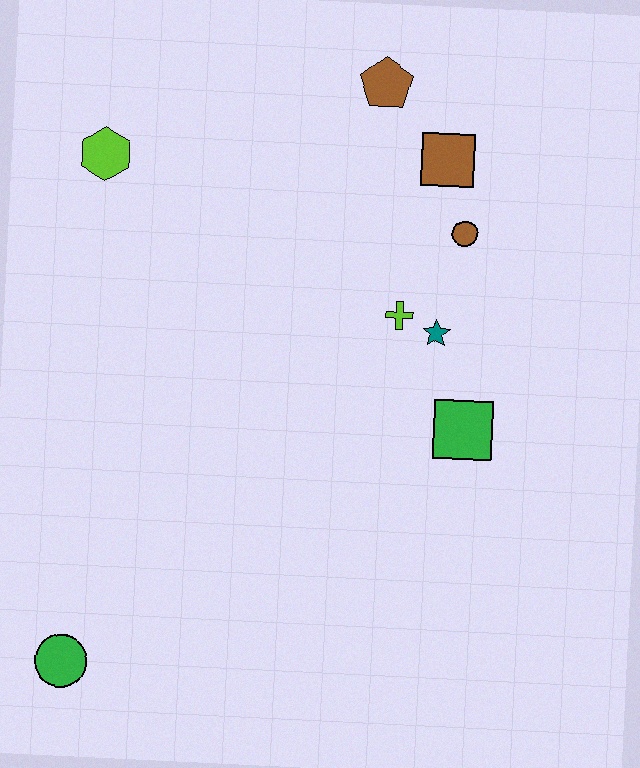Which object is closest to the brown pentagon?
The brown square is closest to the brown pentagon.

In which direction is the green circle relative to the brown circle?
The green circle is below the brown circle.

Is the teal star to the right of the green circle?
Yes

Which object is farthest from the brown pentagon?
The green circle is farthest from the brown pentagon.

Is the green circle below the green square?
Yes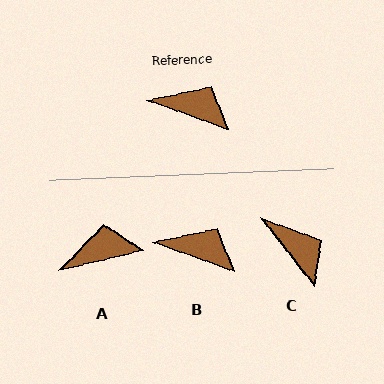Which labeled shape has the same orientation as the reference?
B.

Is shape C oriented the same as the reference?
No, it is off by about 32 degrees.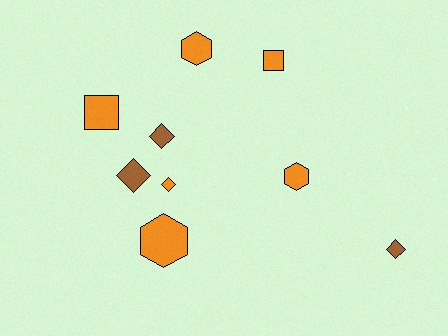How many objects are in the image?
There are 9 objects.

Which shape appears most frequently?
Diamond, with 4 objects.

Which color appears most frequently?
Orange, with 6 objects.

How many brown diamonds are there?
There are 3 brown diamonds.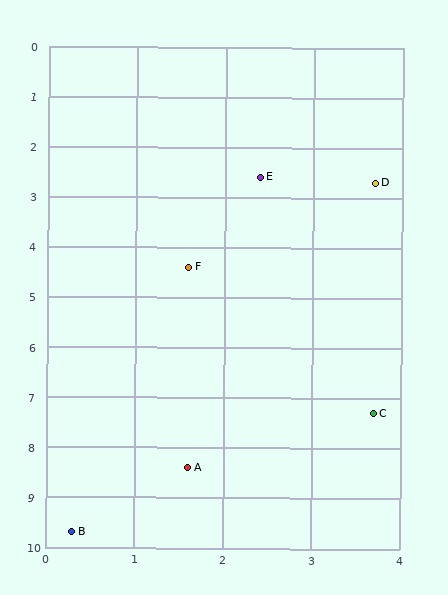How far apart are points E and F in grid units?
Points E and F are about 2.0 grid units apart.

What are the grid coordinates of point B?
Point B is at approximately (0.3, 9.7).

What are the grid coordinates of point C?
Point C is at approximately (3.7, 7.3).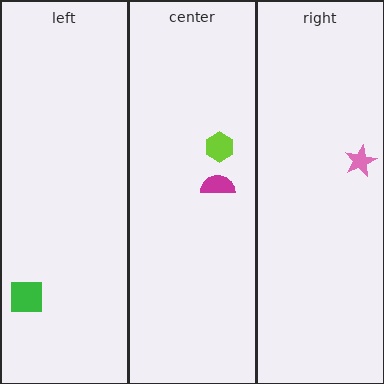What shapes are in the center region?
The magenta semicircle, the lime hexagon.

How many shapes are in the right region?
1.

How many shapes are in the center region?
2.